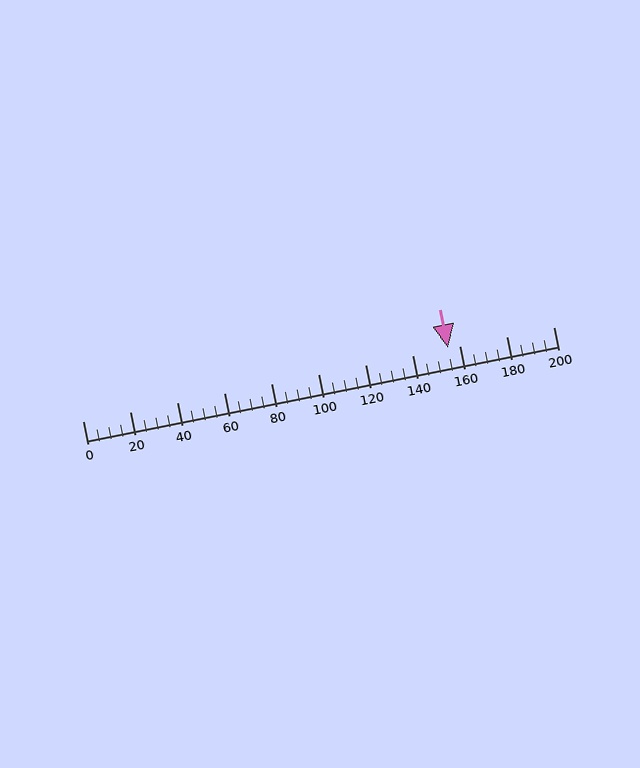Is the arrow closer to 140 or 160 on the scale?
The arrow is closer to 160.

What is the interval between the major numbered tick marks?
The major tick marks are spaced 20 units apart.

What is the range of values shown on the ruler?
The ruler shows values from 0 to 200.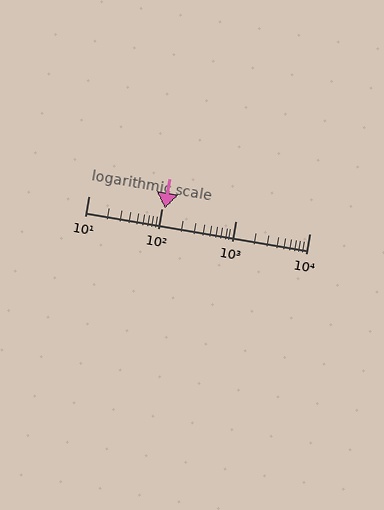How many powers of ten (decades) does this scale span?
The scale spans 3 decades, from 10 to 10000.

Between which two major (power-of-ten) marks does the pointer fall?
The pointer is between 100 and 1000.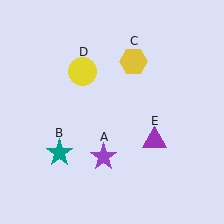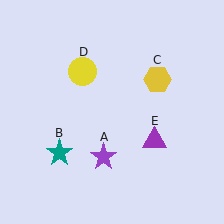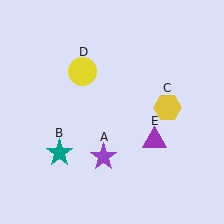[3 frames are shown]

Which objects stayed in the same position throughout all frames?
Purple star (object A) and teal star (object B) and yellow circle (object D) and purple triangle (object E) remained stationary.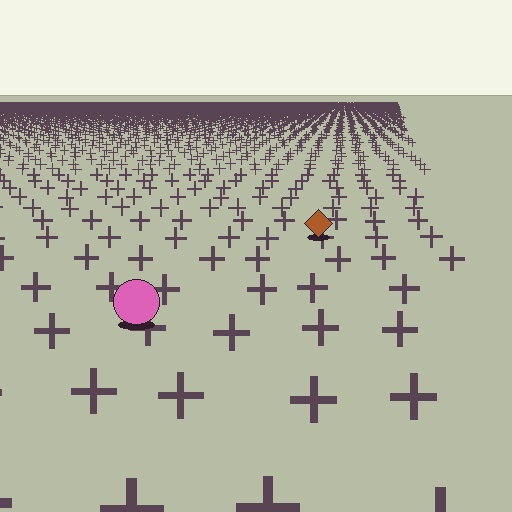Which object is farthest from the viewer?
The brown diamond is farthest from the viewer. It appears smaller and the ground texture around it is denser.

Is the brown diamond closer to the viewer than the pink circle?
No. The pink circle is closer — you can tell from the texture gradient: the ground texture is coarser near it.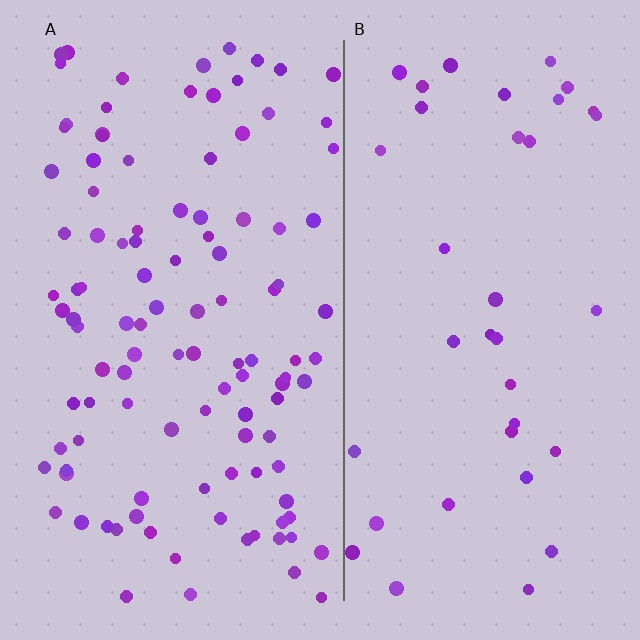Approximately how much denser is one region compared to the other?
Approximately 2.9× — region A over region B.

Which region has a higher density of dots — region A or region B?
A (the left).